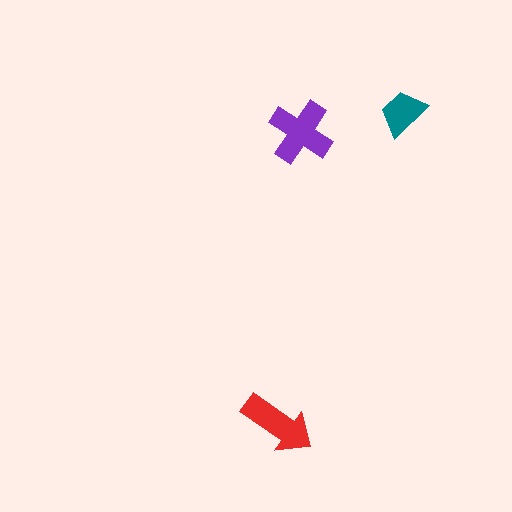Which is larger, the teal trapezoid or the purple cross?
The purple cross.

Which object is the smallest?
The teal trapezoid.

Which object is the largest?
The purple cross.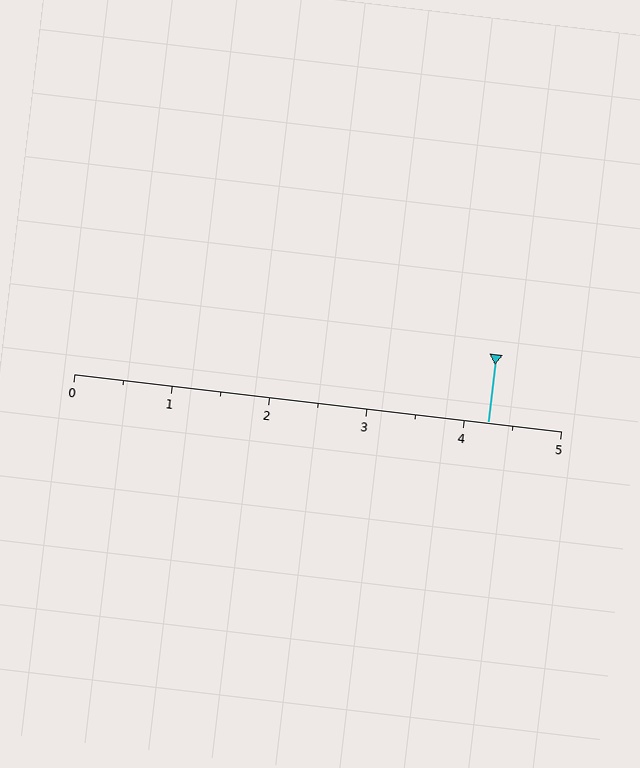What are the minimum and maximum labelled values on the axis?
The axis runs from 0 to 5.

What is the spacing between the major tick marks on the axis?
The major ticks are spaced 1 apart.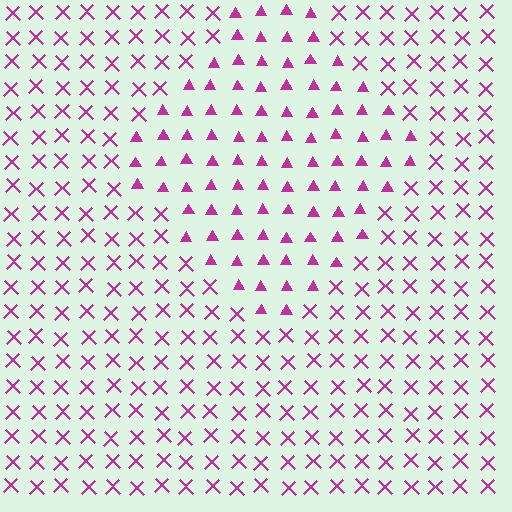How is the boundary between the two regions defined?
The boundary is defined by a change in element shape: triangles inside vs. X marks outside. All elements share the same color and spacing.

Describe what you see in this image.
The image is filled with small magenta elements arranged in a uniform grid. A diamond-shaped region contains triangles, while the surrounding area contains X marks. The boundary is defined purely by the change in element shape.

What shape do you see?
I see a diamond.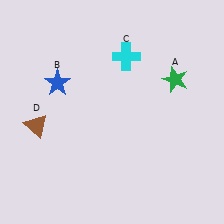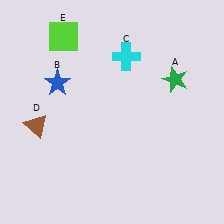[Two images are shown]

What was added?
A lime square (E) was added in Image 2.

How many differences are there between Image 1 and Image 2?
There is 1 difference between the two images.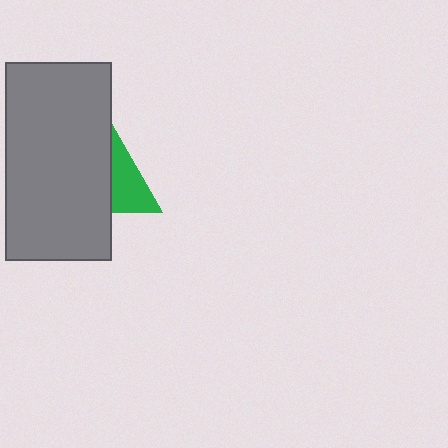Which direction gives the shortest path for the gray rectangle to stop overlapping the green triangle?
Moving left gives the shortest separation.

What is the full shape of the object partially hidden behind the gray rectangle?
The partially hidden object is a green triangle.